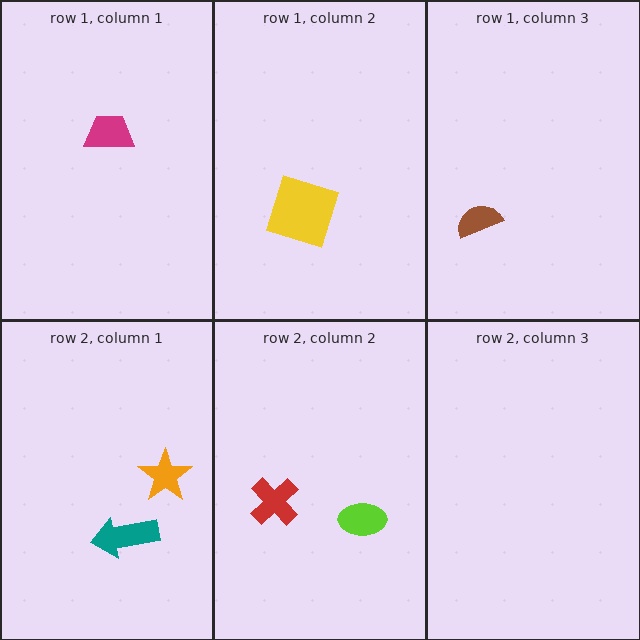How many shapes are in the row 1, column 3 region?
1.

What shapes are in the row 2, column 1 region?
The orange star, the teal arrow.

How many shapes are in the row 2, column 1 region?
2.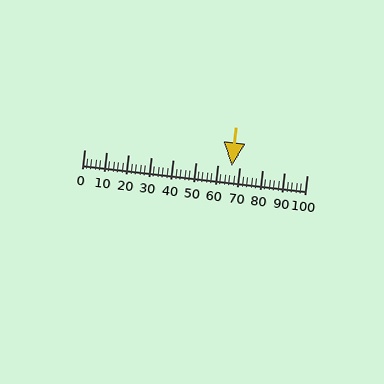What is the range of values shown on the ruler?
The ruler shows values from 0 to 100.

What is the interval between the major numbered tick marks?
The major tick marks are spaced 10 units apart.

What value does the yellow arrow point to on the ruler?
The yellow arrow points to approximately 66.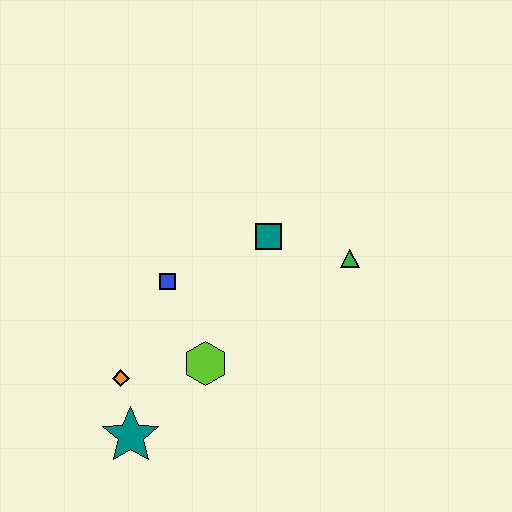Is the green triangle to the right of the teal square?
Yes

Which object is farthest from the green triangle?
The teal star is farthest from the green triangle.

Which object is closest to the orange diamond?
The teal star is closest to the orange diamond.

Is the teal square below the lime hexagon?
No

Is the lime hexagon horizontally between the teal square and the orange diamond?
Yes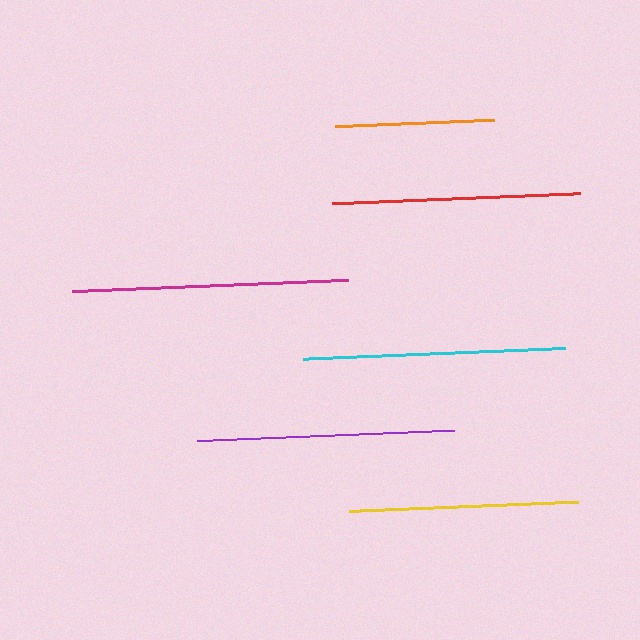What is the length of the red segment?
The red segment is approximately 248 pixels long.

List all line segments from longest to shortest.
From longest to shortest: magenta, cyan, purple, red, yellow, orange.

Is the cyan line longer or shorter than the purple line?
The cyan line is longer than the purple line.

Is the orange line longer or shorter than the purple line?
The purple line is longer than the orange line.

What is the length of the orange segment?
The orange segment is approximately 159 pixels long.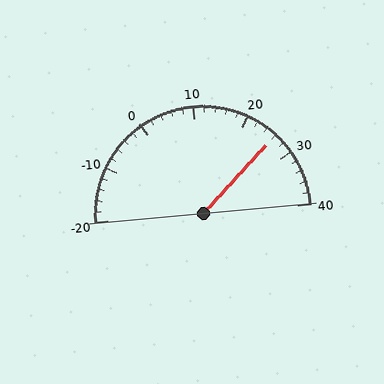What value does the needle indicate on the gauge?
The needle indicates approximately 26.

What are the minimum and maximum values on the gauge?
The gauge ranges from -20 to 40.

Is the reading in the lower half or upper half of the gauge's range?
The reading is in the upper half of the range (-20 to 40).